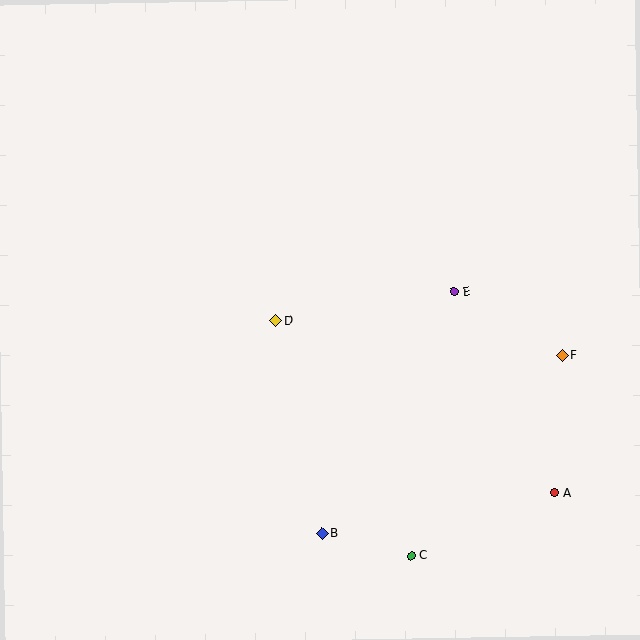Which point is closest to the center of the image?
Point D at (276, 320) is closest to the center.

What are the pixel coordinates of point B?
Point B is at (322, 533).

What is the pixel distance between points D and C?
The distance between D and C is 271 pixels.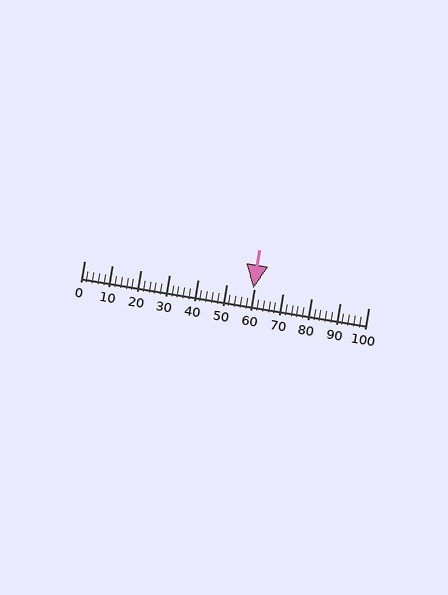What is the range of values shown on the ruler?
The ruler shows values from 0 to 100.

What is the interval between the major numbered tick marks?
The major tick marks are spaced 10 units apart.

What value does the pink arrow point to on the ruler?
The pink arrow points to approximately 59.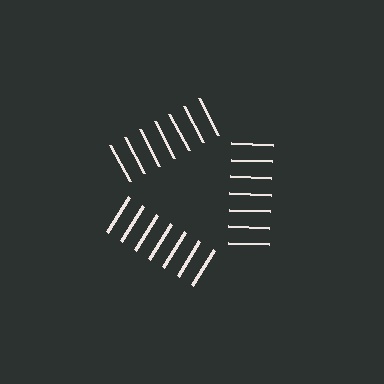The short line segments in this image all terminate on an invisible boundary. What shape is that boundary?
An illusory triangle — the line segments terminate on its edges but no continuous stroke is drawn.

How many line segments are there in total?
21 — 7 along each of the 3 edges.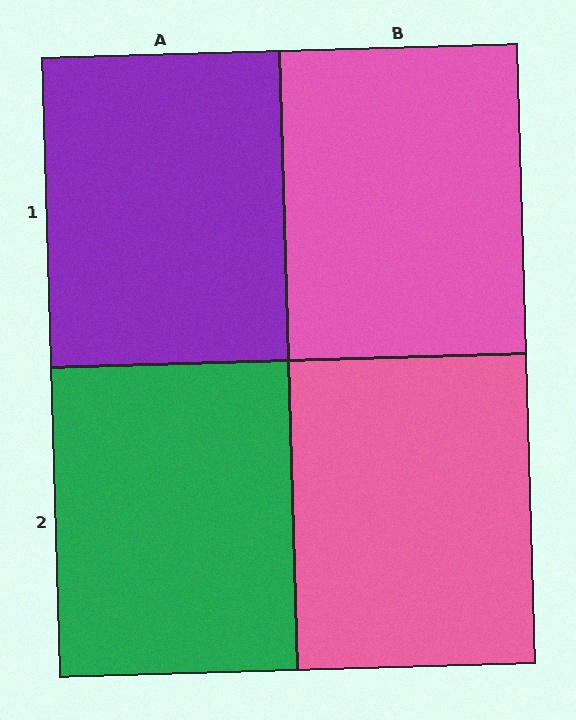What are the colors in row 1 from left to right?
Purple, pink.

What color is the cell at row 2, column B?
Pink.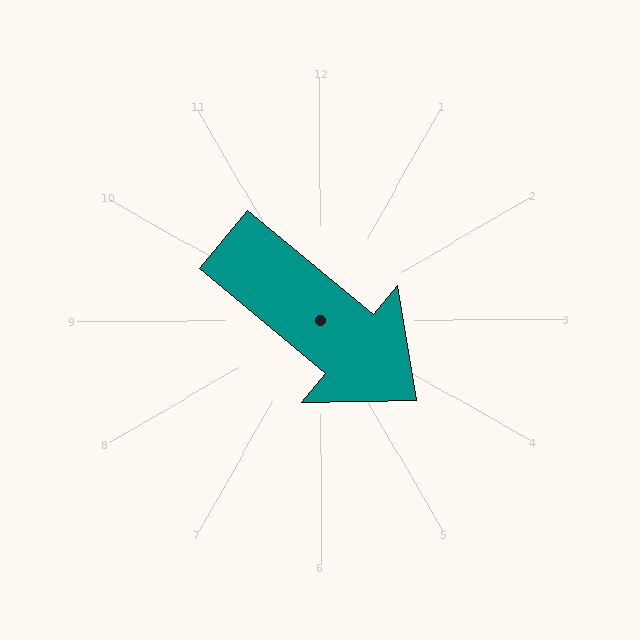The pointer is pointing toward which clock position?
Roughly 4 o'clock.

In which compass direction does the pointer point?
Southeast.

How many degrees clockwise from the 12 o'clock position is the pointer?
Approximately 130 degrees.